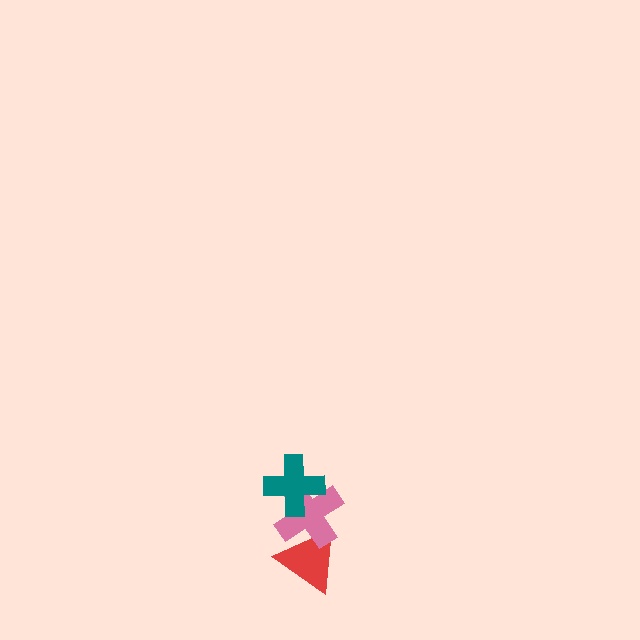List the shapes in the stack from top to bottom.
From top to bottom: the teal cross, the pink cross, the red triangle.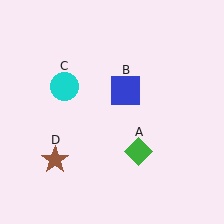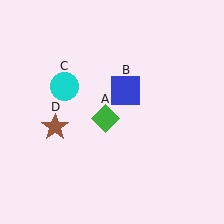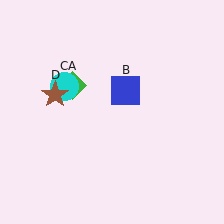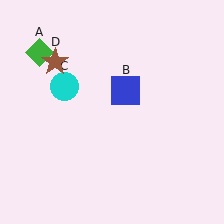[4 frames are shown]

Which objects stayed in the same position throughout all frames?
Blue square (object B) and cyan circle (object C) remained stationary.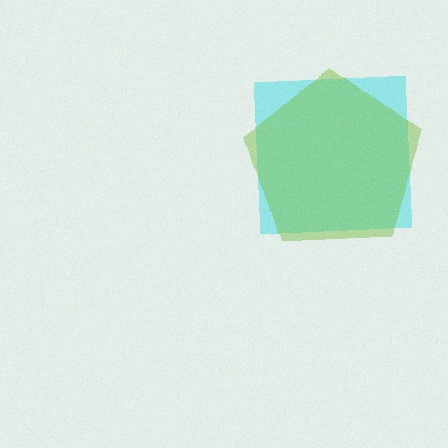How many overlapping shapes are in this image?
There are 2 overlapping shapes in the image.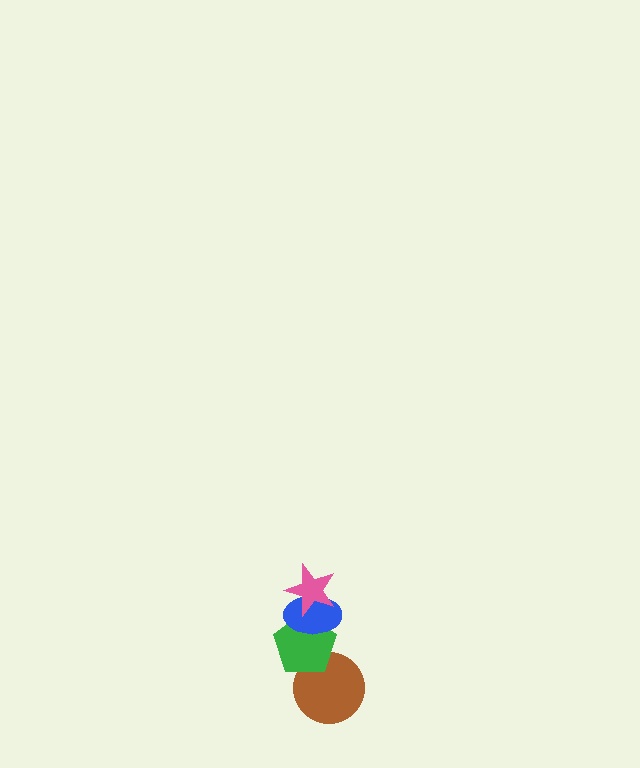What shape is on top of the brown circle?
The green pentagon is on top of the brown circle.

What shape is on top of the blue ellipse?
The pink star is on top of the blue ellipse.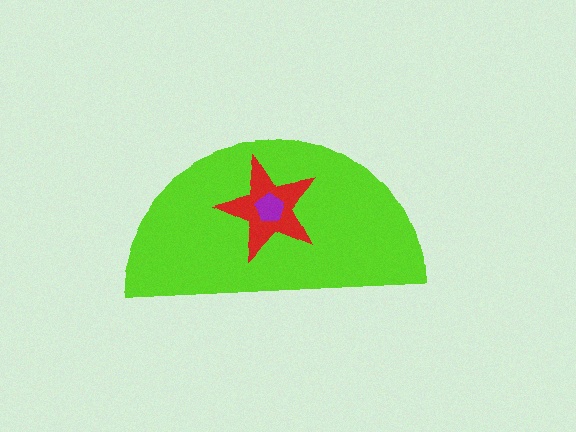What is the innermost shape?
The purple pentagon.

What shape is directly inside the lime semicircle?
The red star.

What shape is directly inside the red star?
The purple pentagon.